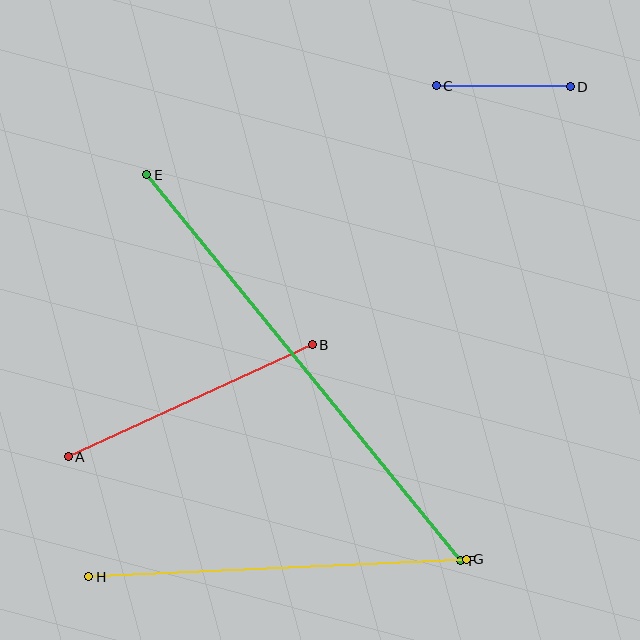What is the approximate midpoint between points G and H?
The midpoint is at approximately (277, 568) pixels.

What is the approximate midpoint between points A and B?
The midpoint is at approximately (190, 401) pixels.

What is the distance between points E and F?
The distance is approximately 498 pixels.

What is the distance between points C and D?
The distance is approximately 134 pixels.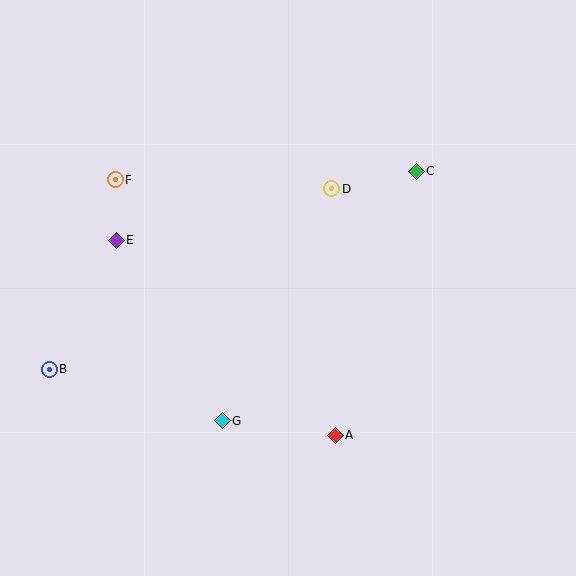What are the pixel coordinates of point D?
Point D is at (332, 189).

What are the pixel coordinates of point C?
Point C is at (416, 171).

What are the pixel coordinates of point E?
Point E is at (116, 240).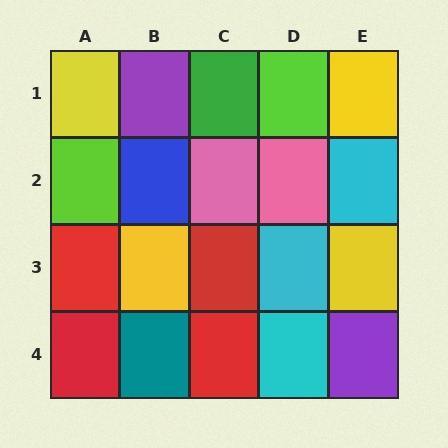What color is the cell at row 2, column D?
Pink.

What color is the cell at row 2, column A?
Lime.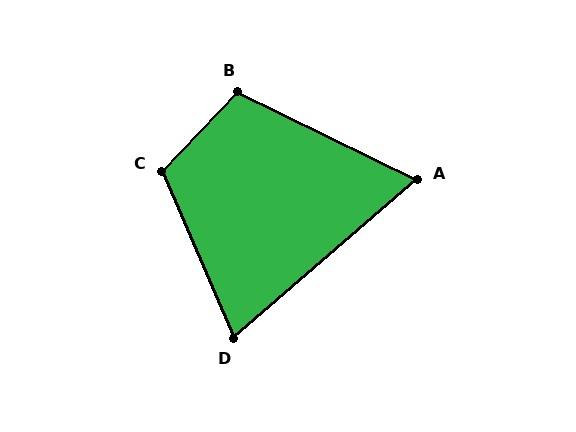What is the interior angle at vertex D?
Approximately 73 degrees (acute).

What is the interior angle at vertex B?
Approximately 107 degrees (obtuse).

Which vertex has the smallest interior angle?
A, at approximately 67 degrees.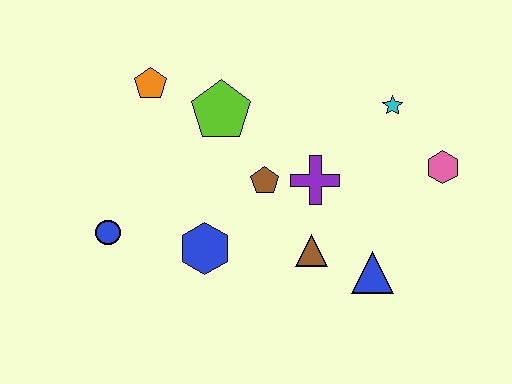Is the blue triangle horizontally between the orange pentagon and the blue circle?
No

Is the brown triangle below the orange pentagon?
Yes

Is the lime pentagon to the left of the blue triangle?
Yes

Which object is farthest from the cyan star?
The blue circle is farthest from the cyan star.